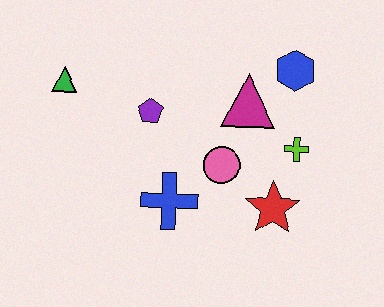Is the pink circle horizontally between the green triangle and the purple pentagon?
No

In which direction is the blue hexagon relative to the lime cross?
The blue hexagon is above the lime cross.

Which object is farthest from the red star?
The green triangle is farthest from the red star.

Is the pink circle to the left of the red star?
Yes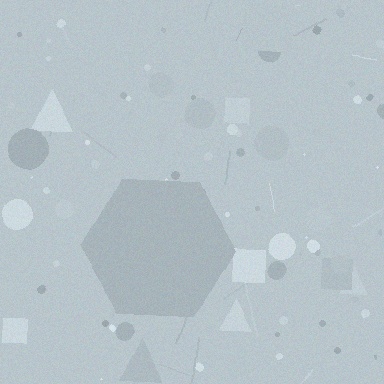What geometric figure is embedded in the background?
A hexagon is embedded in the background.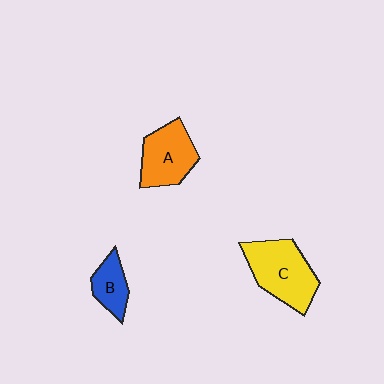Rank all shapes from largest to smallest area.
From largest to smallest: C (yellow), A (orange), B (blue).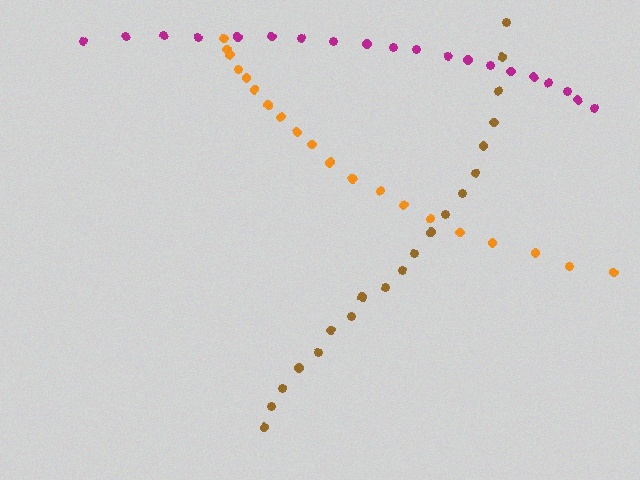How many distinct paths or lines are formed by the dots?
There are 3 distinct paths.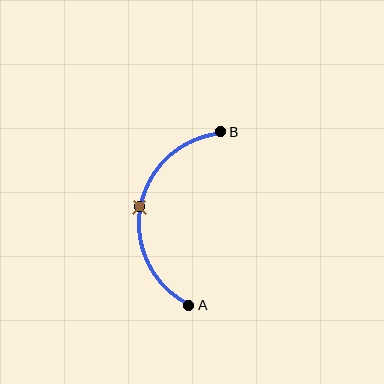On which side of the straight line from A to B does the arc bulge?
The arc bulges to the left of the straight line connecting A and B.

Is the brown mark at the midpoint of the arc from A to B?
Yes. The brown mark lies on the arc at equal arc-length from both A and B — it is the arc midpoint.